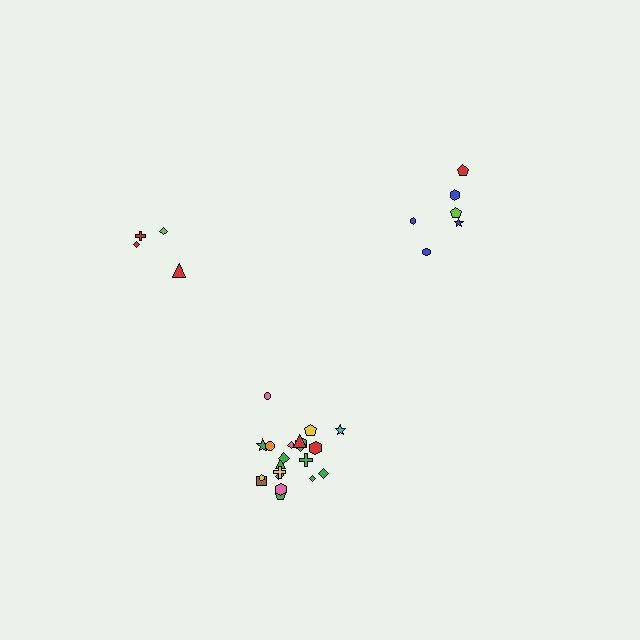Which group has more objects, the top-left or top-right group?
The top-right group.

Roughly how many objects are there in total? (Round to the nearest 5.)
Roughly 30 objects in total.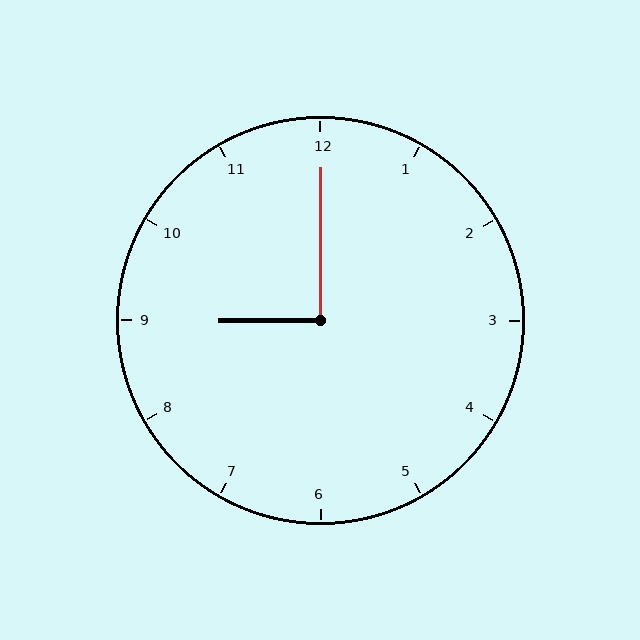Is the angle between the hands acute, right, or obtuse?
It is right.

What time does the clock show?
9:00.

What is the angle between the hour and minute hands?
Approximately 90 degrees.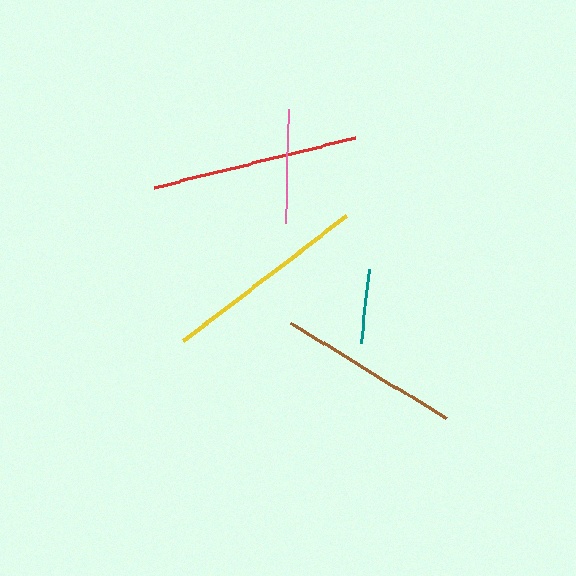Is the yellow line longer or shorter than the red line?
The red line is longer than the yellow line.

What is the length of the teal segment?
The teal segment is approximately 75 pixels long.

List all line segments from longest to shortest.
From longest to shortest: red, yellow, brown, pink, teal.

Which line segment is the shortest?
The teal line is the shortest at approximately 75 pixels.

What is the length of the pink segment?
The pink segment is approximately 114 pixels long.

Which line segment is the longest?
The red line is the longest at approximately 207 pixels.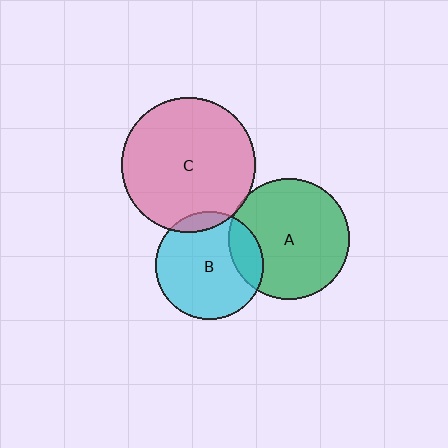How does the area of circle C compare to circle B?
Approximately 1.5 times.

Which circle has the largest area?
Circle C (pink).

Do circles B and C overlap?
Yes.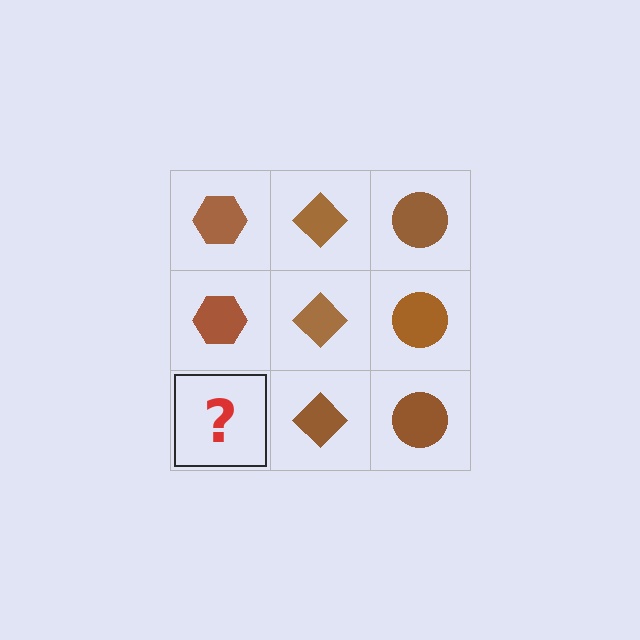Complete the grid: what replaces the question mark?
The question mark should be replaced with a brown hexagon.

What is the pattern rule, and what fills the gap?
The rule is that each column has a consistent shape. The gap should be filled with a brown hexagon.